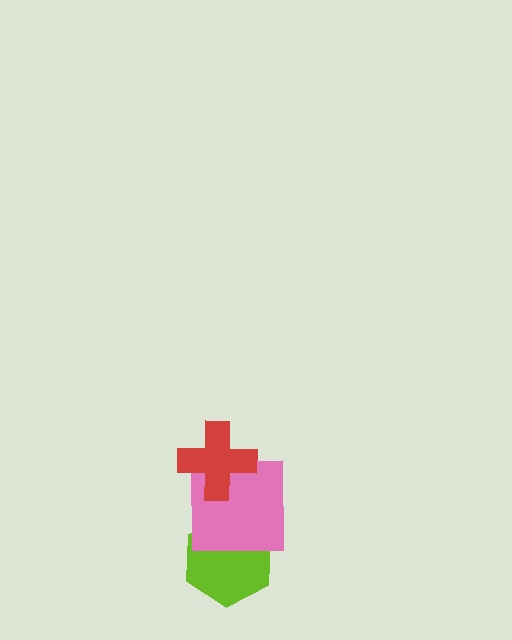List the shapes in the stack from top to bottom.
From top to bottom: the red cross, the pink square, the lime hexagon.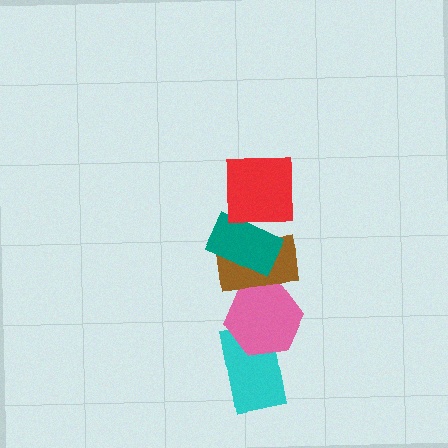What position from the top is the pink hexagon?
The pink hexagon is 4th from the top.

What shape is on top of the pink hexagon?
The brown rectangle is on top of the pink hexagon.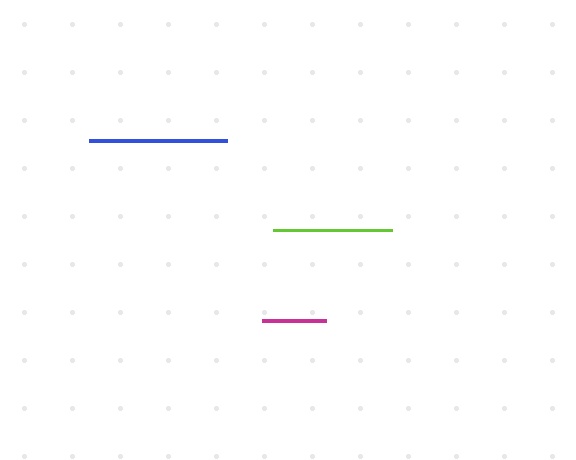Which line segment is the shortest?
The magenta line is the shortest at approximately 64 pixels.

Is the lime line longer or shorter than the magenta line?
The lime line is longer than the magenta line.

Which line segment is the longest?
The blue line is the longest at approximately 137 pixels.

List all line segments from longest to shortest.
From longest to shortest: blue, lime, magenta.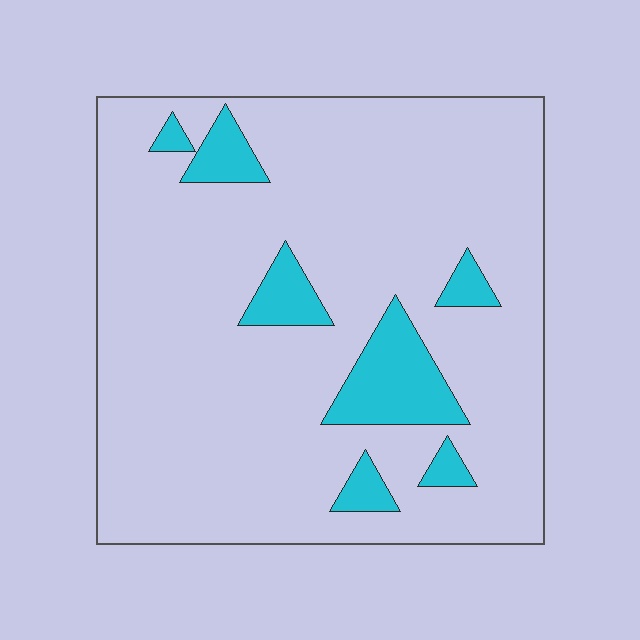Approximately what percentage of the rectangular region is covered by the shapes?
Approximately 10%.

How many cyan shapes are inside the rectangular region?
7.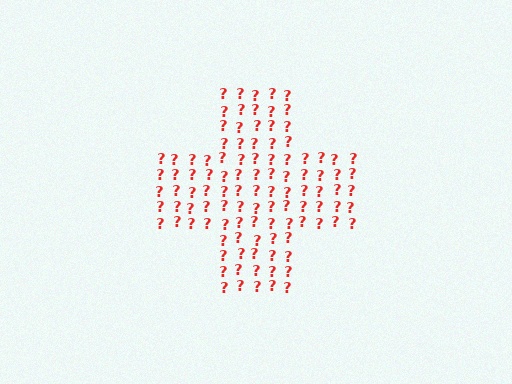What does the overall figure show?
The overall figure shows a cross.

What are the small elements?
The small elements are question marks.